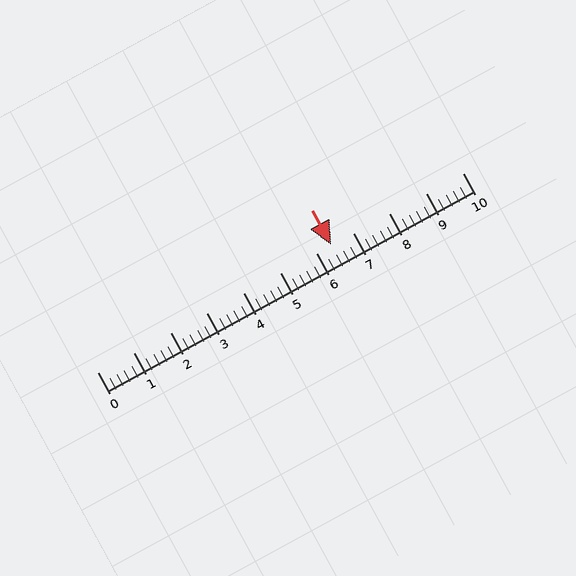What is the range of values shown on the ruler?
The ruler shows values from 0 to 10.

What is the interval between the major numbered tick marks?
The major tick marks are spaced 1 units apart.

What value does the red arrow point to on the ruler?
The red arrow points to approximately 6.4.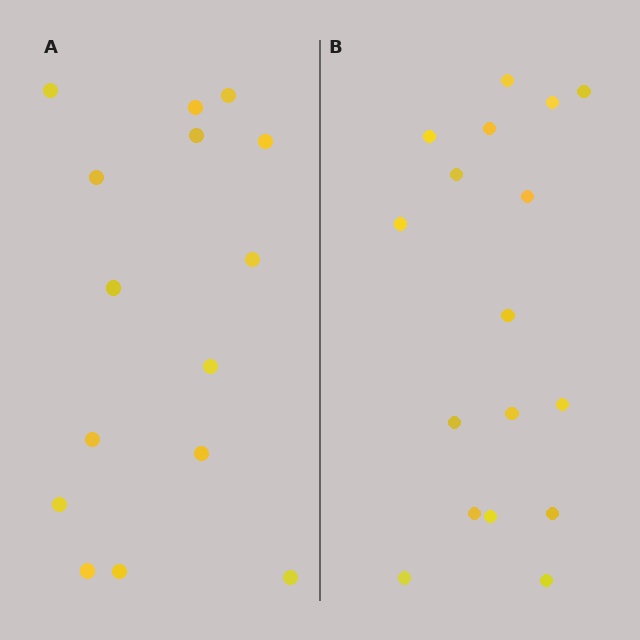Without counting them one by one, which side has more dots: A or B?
Region B (the right region) has more dots.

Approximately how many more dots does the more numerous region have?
Region B has just a few more — roughly 2 or 3 more dots than region A.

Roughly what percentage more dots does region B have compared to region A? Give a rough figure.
About 15% more.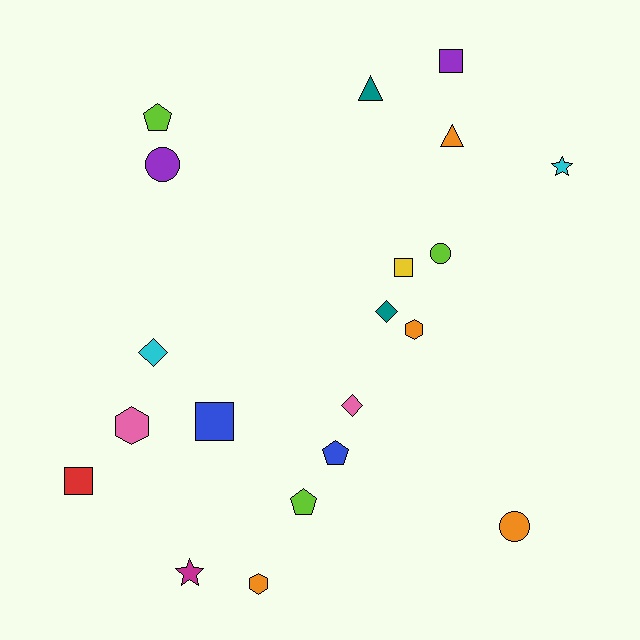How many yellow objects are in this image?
There is 1 yellow object.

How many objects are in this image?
There are 20 objects.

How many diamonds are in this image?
There are 3 diamonds.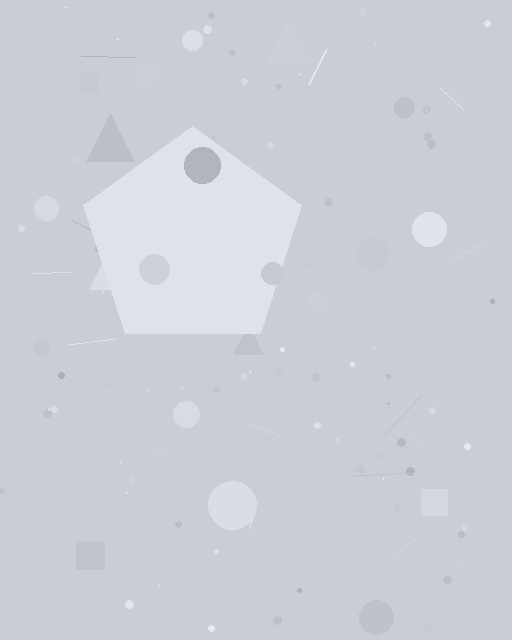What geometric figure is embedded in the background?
A pentagon is embedded in the background.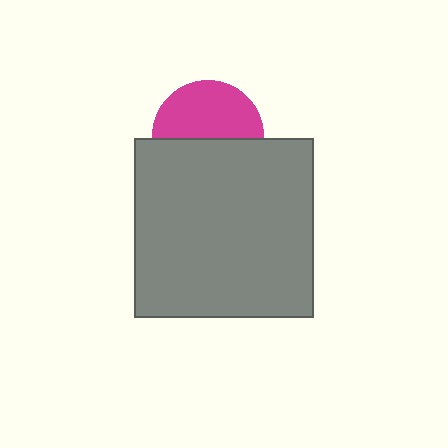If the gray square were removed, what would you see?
You would see the complete magenta circle.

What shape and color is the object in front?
The object in front is a gray square.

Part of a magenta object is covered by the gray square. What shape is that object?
It is a circle.